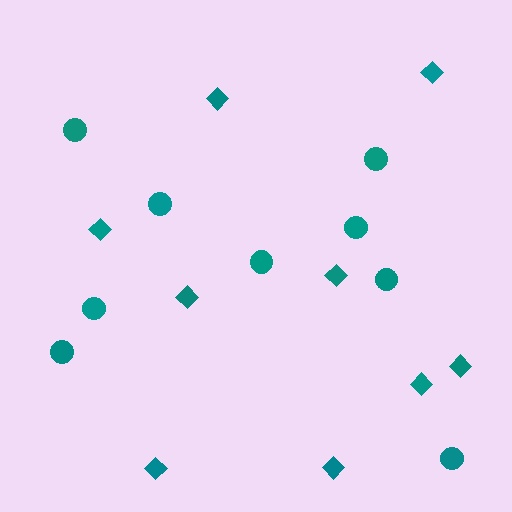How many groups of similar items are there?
There are 2 groups: one group of circles (9) and one group of diamonds (9).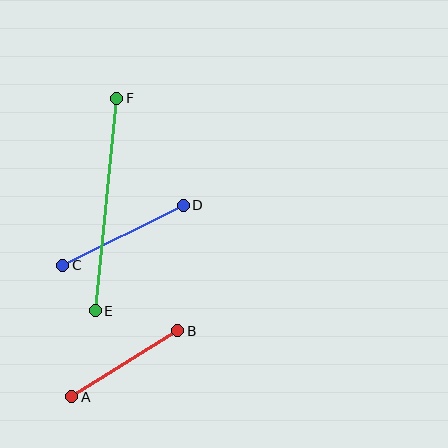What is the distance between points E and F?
The distance is approximately 214 pixels.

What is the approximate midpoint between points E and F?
The midpoint is at approximately (106, 205) pixels.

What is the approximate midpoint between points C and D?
The midpoint is at approximately (123, 235) pixels.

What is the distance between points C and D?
The distance is approximately 134 pixels.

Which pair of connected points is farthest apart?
Points E and F are farthest apart.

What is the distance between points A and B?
The distance is approximately 125 pixels.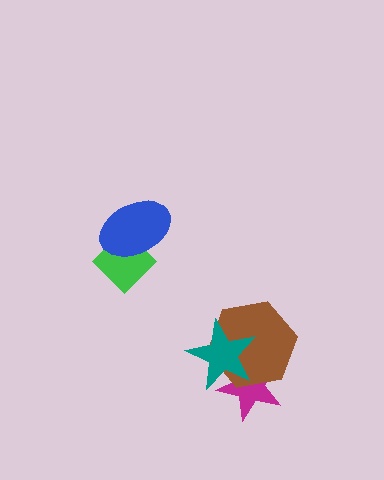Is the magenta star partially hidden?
Yes, it is partially covered by another shape.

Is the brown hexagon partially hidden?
Yes, it is partially covered by another shape.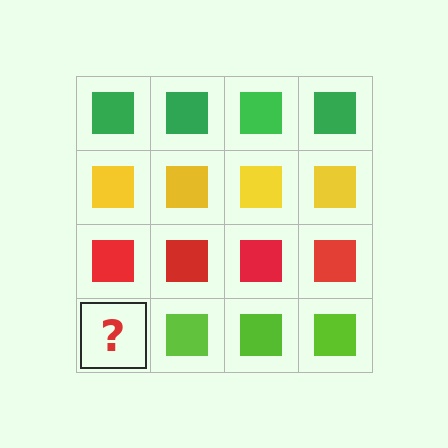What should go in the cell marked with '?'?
The missing cell should contain a lime square.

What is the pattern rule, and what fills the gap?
The rule is that each row has a consistent color. The gap should be filled with a lime square.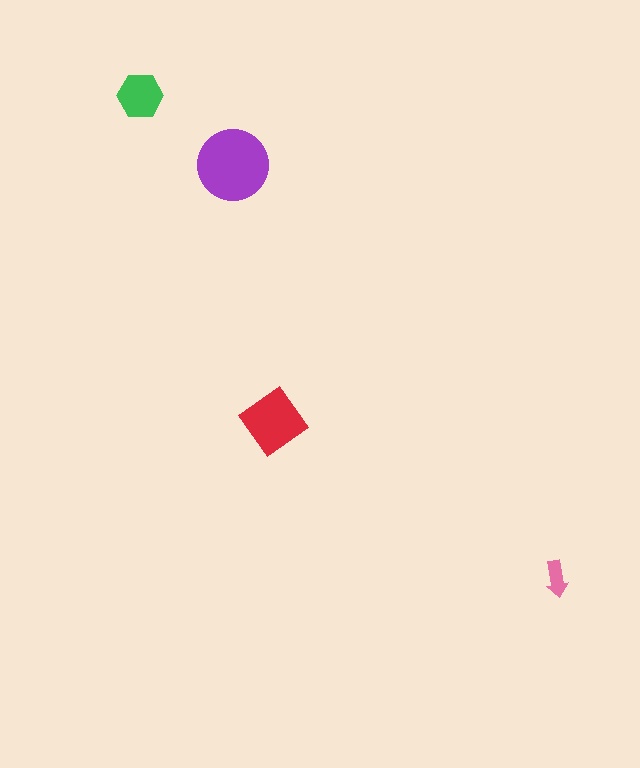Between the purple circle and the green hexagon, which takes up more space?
The purple circle.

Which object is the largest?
The purple circle.